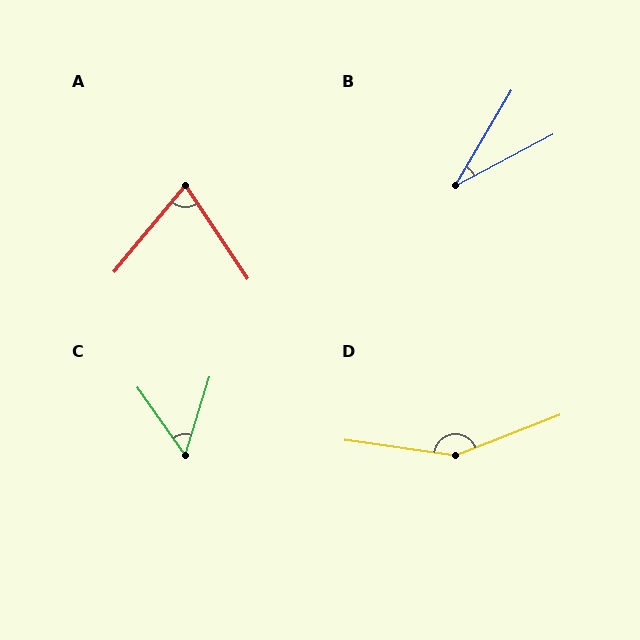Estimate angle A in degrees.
Approximately 73 degrees.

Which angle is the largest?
D, at approximately 151 degrees.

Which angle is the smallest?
B, at approximately 32 degrees.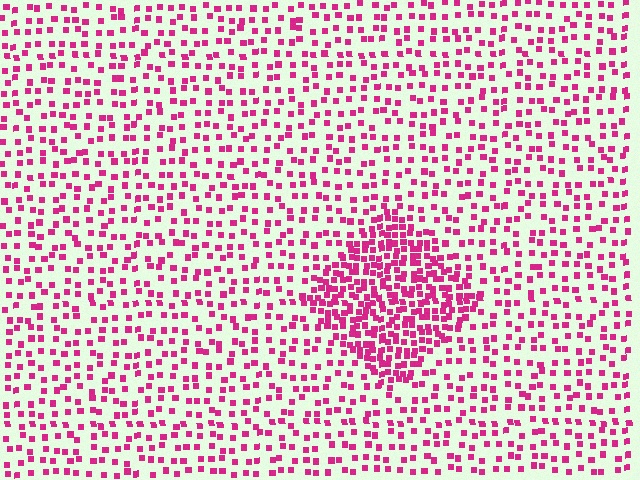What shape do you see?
I see a diamond.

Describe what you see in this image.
The image contains small magenta elements arranged at two different densities. A diamond-shaped region is visible where the elements are more densely packed than the surrounding area.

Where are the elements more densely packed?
The elements are more densely packed inside the diamond boundary.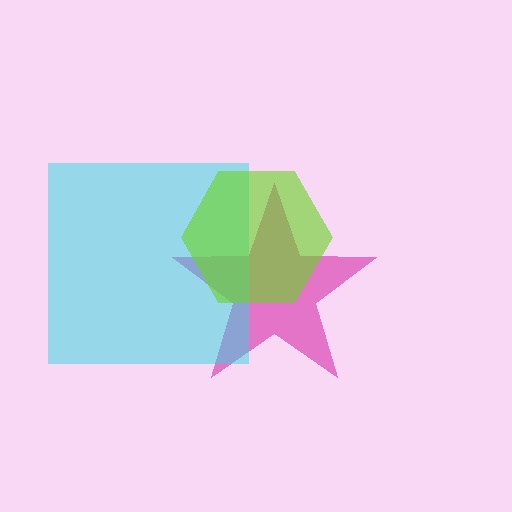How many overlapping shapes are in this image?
There are 3 overlapping shapes in the image.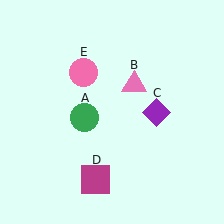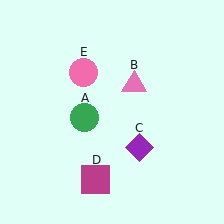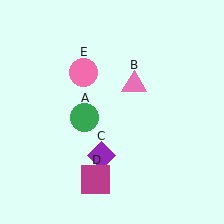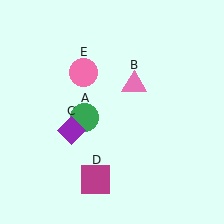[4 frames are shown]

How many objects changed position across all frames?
1 object changed position: purple diamond (object C).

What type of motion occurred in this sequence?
The purple diamond (object C) rotated clockwise around the center of the scene.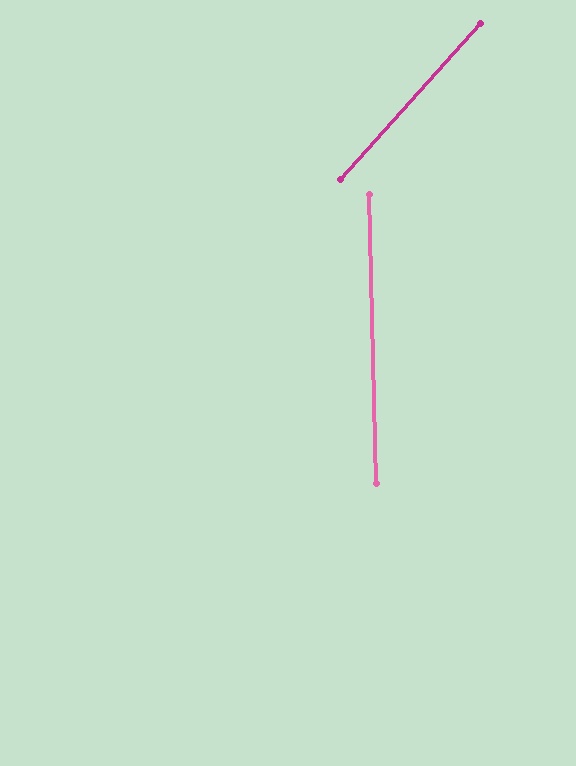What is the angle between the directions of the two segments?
Approximately 43 degrees.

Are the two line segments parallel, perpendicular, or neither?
Neither parallel nor perpendicular — they differ by about 43°.